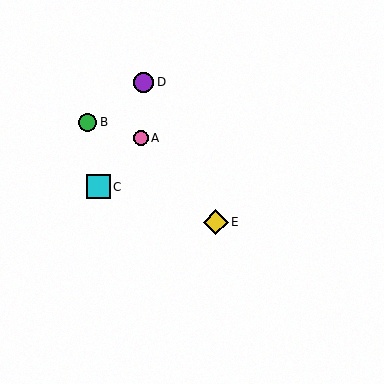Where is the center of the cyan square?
The center of the cyan square is at (98, 187).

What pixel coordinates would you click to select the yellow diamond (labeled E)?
Click at (216, 222) to select the yellow diamond E.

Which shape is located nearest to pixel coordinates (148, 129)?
The pink circle (labeled A) at (141, 138) is nearest to that location.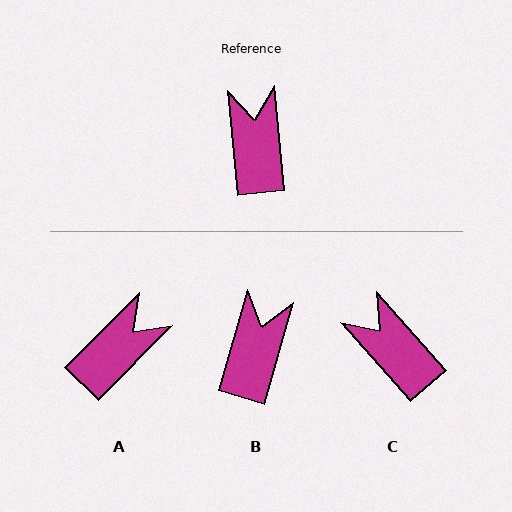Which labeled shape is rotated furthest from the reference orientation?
A, about 50 degrees away.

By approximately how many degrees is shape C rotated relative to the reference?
Approximately 36 degrees counter-clockwise.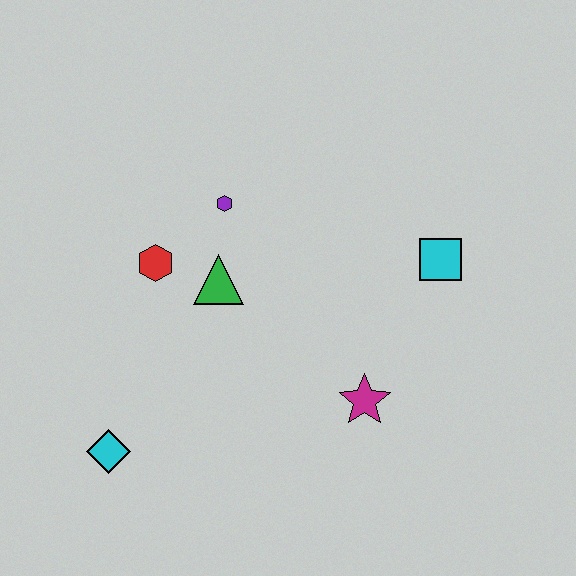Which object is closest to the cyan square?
The magenta star is closest to the cyan square.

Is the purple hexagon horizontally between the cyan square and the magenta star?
No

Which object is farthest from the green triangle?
The cyan square is farthest from the green triangle.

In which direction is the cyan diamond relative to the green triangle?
The cyan diamond is below the green triangle.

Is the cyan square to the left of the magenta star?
No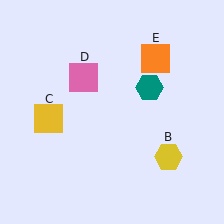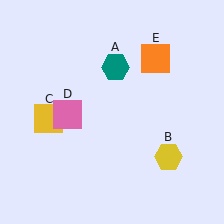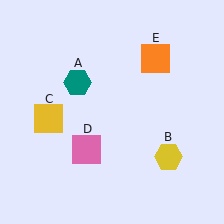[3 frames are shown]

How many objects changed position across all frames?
2 objects changed position: teal hexagon (object A), pink square (object D).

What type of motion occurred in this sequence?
The teal hexagon (object A), pink square (object D) rotated counterclockwise around the center of the scene.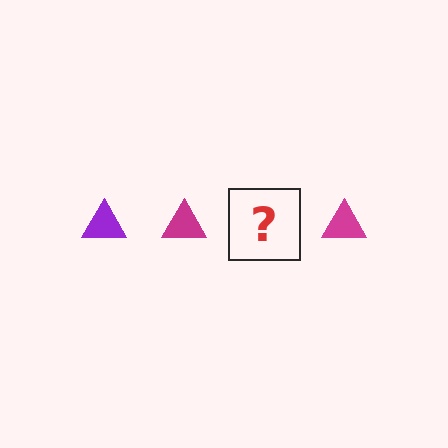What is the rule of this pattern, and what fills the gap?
The rule is that the pattern cycles through purple, magenta triangles. The gap should be filled with a purple triangle.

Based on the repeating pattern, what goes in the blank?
The blank should be a purple triangle.